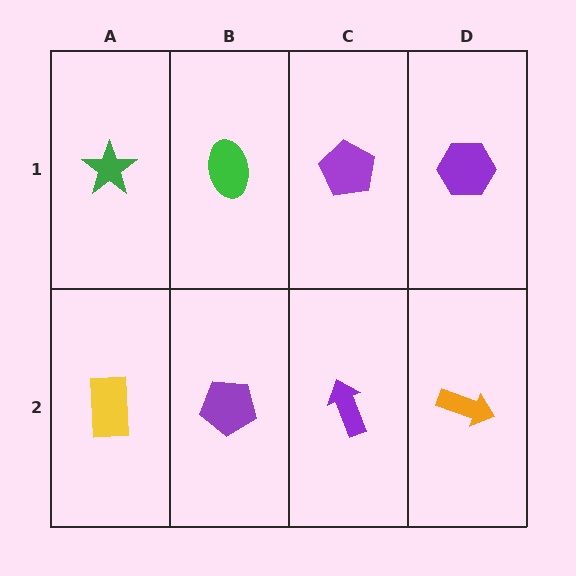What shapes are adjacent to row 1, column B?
A purple pentagon (row 2, column B), a green star (row 1, column A), a purple pentagon (row 1, column C).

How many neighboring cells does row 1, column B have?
3.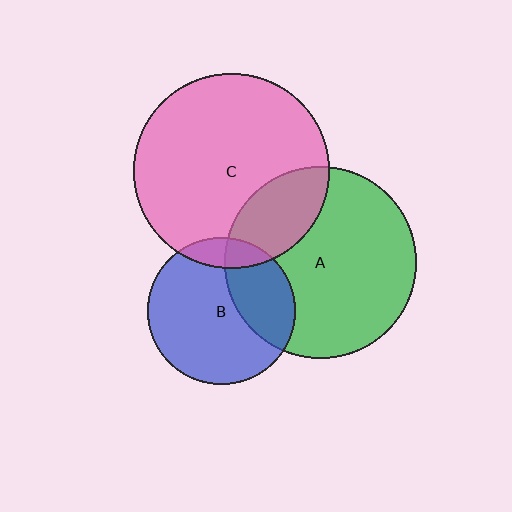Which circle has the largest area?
Circle C (pink).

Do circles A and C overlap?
Yes.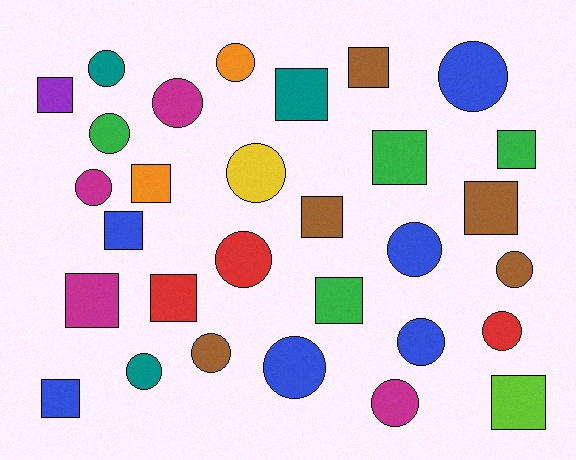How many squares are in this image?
There are 14 squares.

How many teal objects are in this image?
There are 3 teal objects.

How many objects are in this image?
There are 30 objects.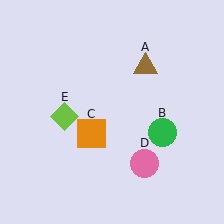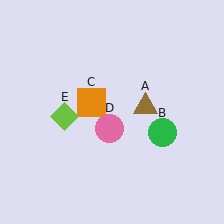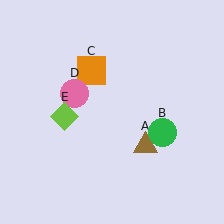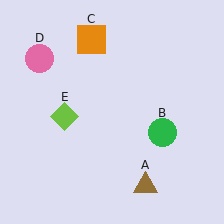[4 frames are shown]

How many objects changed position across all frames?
3 objects changed position: brown triangle (object A), orange square (object C), pink circle (object D).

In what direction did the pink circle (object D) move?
The pink circle (object D) moved up and to the left.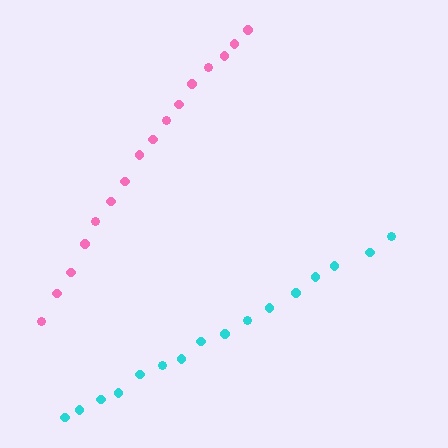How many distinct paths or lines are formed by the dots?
There are 2 distinct paths.